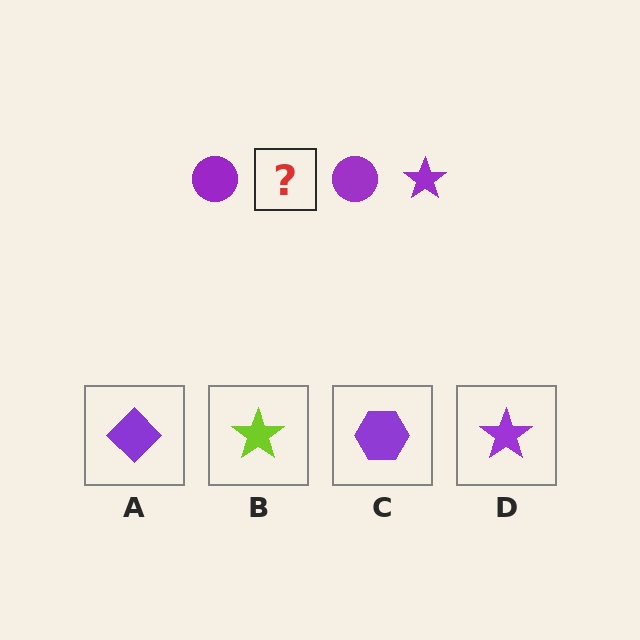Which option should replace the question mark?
Option D.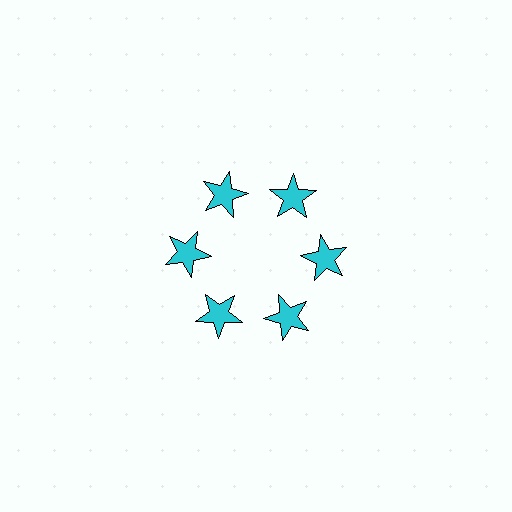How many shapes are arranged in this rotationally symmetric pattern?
There are 6 shapes, arranged in 6 groups of 1.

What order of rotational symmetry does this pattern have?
This pattern has 6-fold rotational symmetry.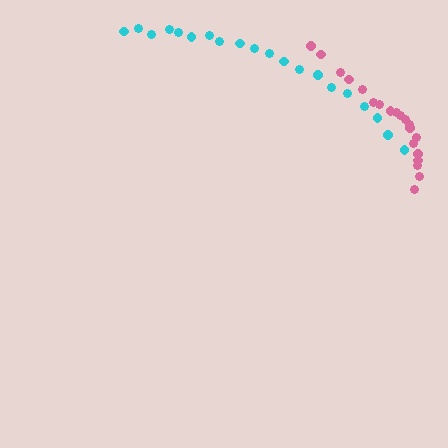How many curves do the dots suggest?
There are 2 distinct paths.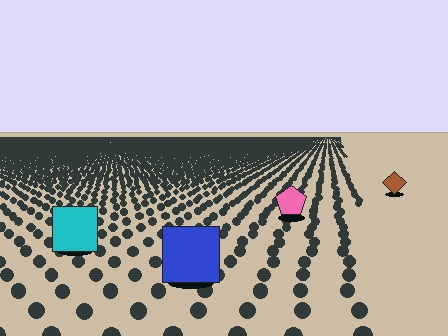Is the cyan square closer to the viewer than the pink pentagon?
Yes. The cyan square is closer — you can tell from the texture gradient: the ground texture is coarser near it.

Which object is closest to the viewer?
The blue square is closest. The texture marks near it are larger and more spread out.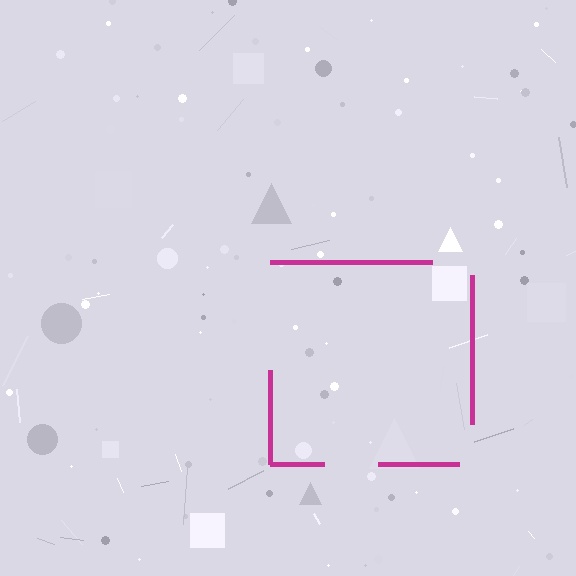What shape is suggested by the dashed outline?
The dashed outline suggests a square.